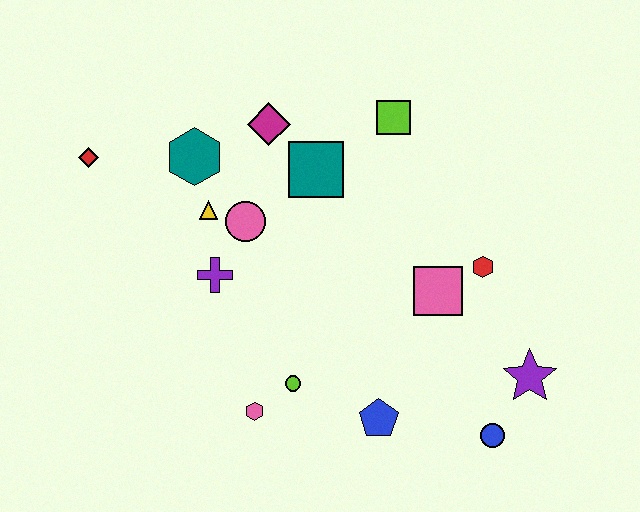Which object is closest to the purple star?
The blue circle is closest to the purple star.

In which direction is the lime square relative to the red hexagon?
The lime square is above the red hexagon.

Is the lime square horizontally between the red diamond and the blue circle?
Yes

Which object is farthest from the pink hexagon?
The lime square is farthest from the pink hexagon.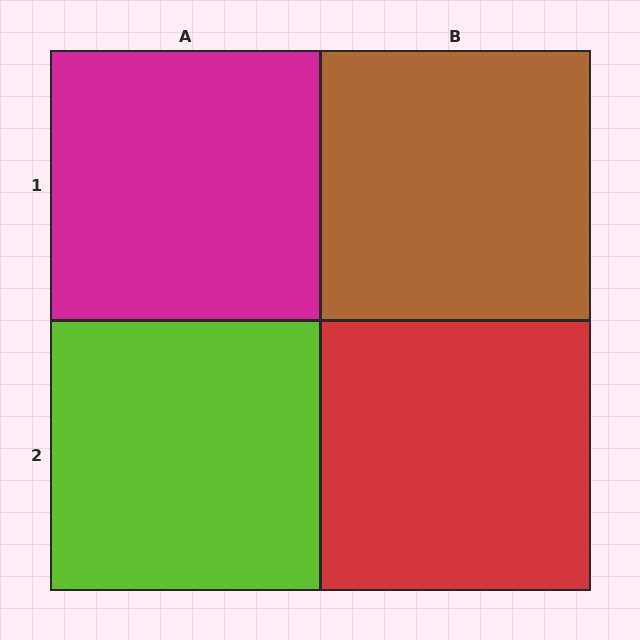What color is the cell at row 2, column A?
Lime.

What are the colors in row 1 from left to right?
Magenta, brown.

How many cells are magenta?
1 cell is magenta.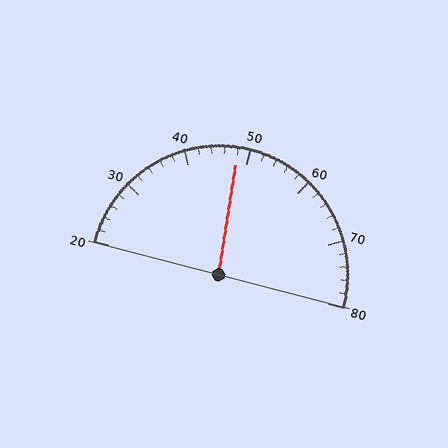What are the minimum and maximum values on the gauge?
The gauge ranges from 20 to 80.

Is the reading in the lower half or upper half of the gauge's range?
The reading is in the lower half of the range (20 to 80).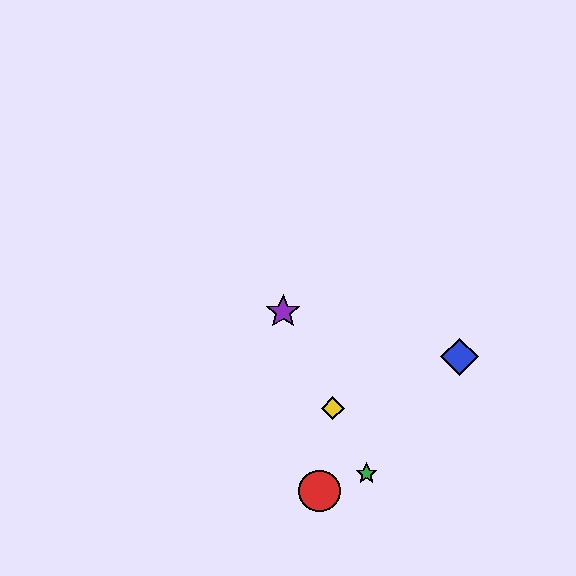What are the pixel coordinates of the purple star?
The purple star is at (283, 312).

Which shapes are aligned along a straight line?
The green star, the yellow diamond, the purple star are aligned along a straight line.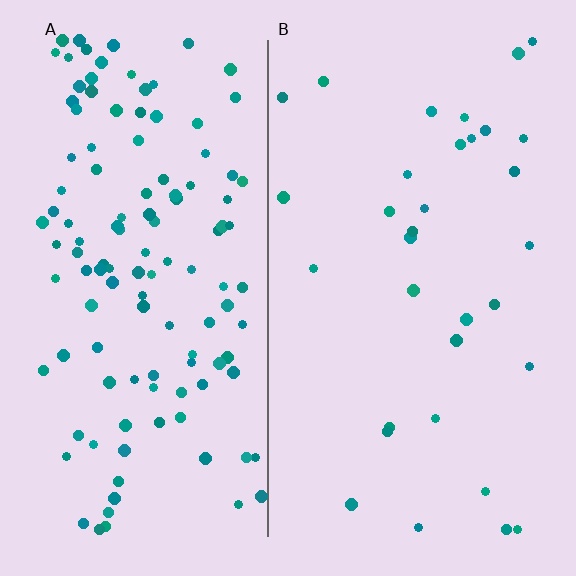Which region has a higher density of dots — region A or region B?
A (the left).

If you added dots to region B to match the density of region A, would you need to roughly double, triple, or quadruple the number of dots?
Approximately quadruple.